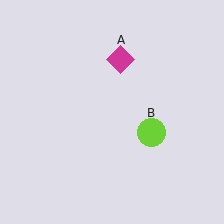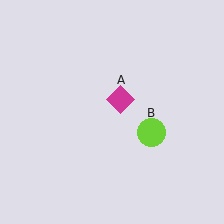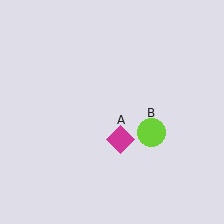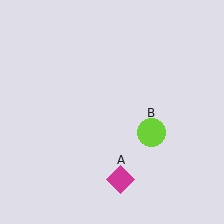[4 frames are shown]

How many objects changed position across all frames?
1 object changed position: magenta diamond (object A).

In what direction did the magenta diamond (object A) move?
The magenta diamond (object A) moved down.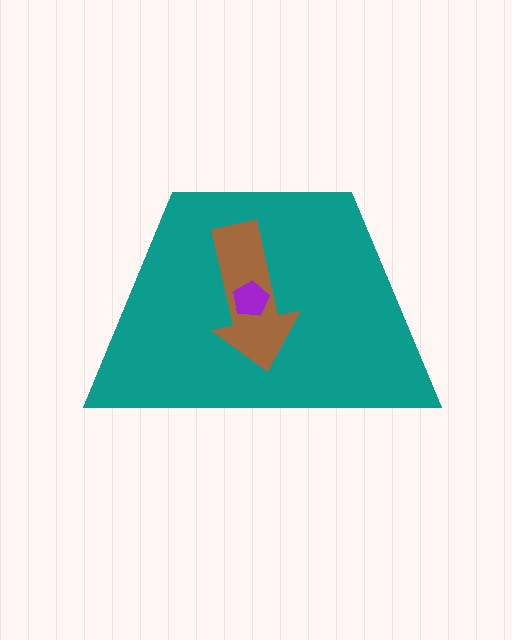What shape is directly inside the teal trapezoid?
The brown arrow.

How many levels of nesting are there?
3.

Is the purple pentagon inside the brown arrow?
Yes.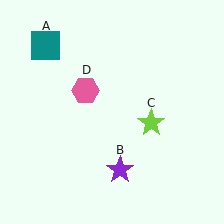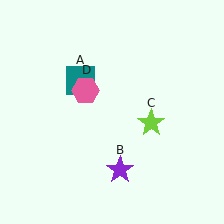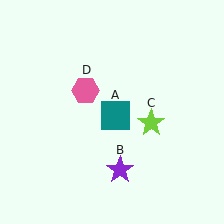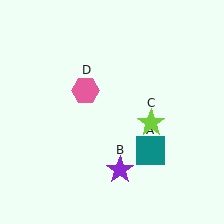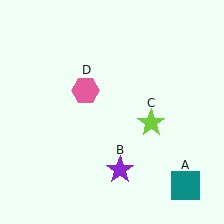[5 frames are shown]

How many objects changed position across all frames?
1 object changed position: teal square (object A).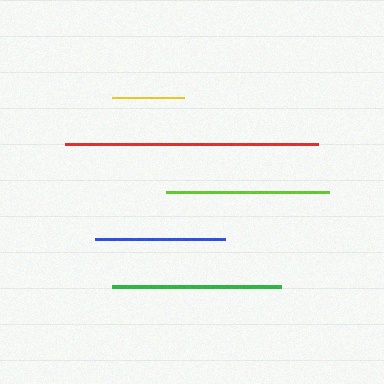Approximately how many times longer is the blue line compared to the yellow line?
The blue line is approximately 1.8 times the length of the yellow line.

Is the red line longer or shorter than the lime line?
The red line is longer than the lime line.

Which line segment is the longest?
The red line is the longest at approximately 253 pixels.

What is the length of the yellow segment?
The yellow segment is approximately 72 pixels long.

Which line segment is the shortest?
The yellow line is the shortest at approximately 72 pixels.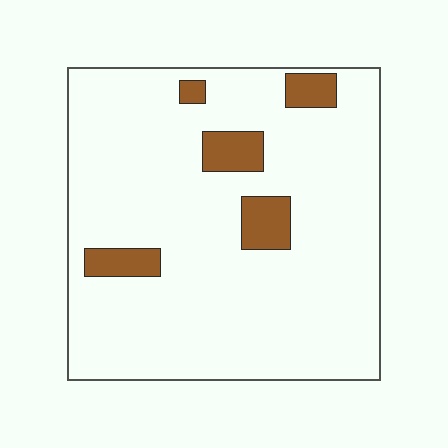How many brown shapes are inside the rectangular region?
5.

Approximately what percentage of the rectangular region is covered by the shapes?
Approximately 10%.